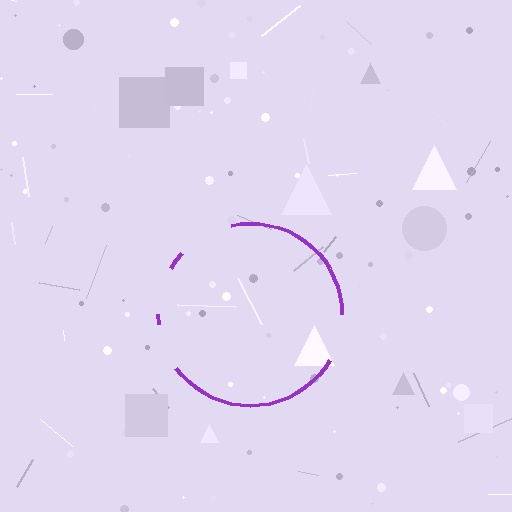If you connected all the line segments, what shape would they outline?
They would outline a circle.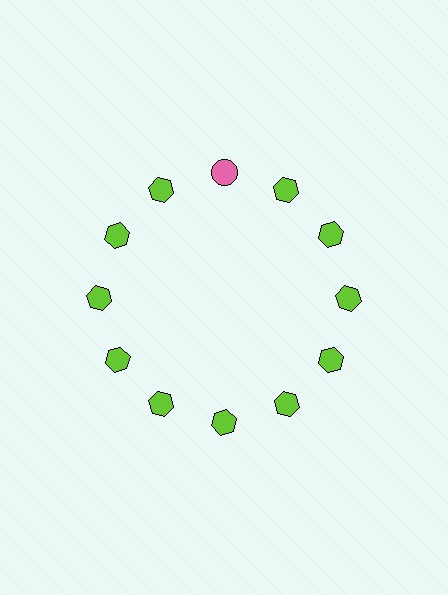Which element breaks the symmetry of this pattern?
The pink circle at roughly the 12 o'clock position breaks the symmetry. All other shapes are lime hexagons.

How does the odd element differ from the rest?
It differs in both color (pink instead of lime) and shape (circle instead of hexagon).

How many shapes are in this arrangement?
There are 12 shapes arranged in a ring pattern.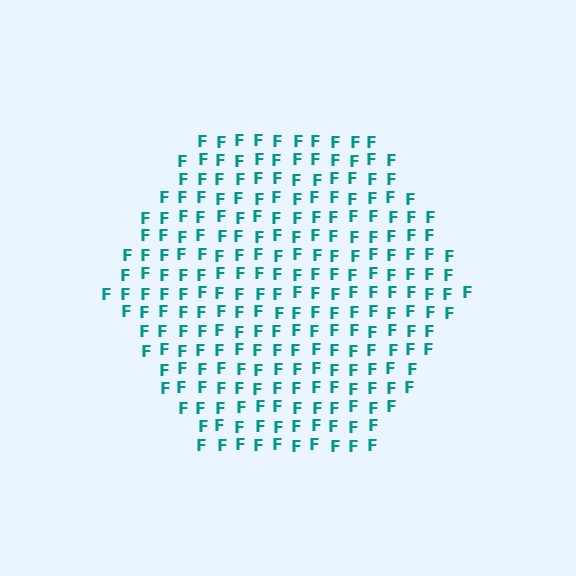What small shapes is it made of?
It is made of small letter F's.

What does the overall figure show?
The overall figure shows a hexagon.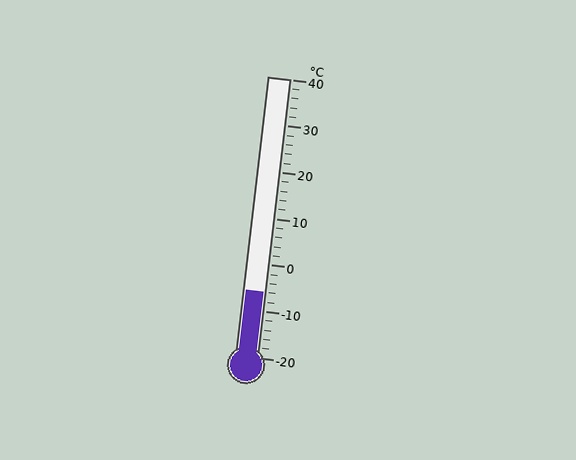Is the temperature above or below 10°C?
The temperature is below 10°C.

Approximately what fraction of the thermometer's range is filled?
The thermometer is filled to approximately 25% of its range.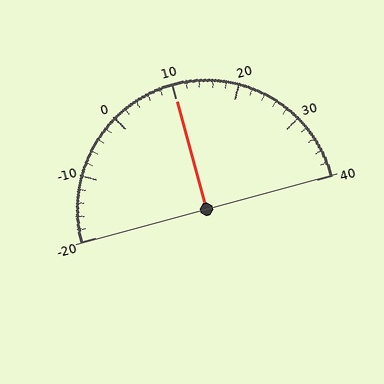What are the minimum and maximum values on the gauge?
The gauge ranges from -20 to 40.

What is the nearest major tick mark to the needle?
The nearest major tick mark is 10.